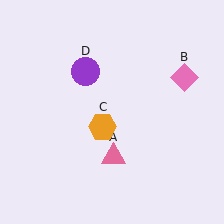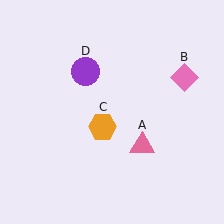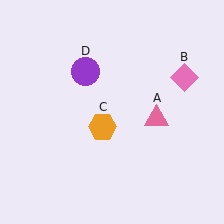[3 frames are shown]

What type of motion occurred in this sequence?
The pink triangle (object A) rotated counterclockwise around the center of the scene.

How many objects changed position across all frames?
1 object changed position: pink triangle (object A).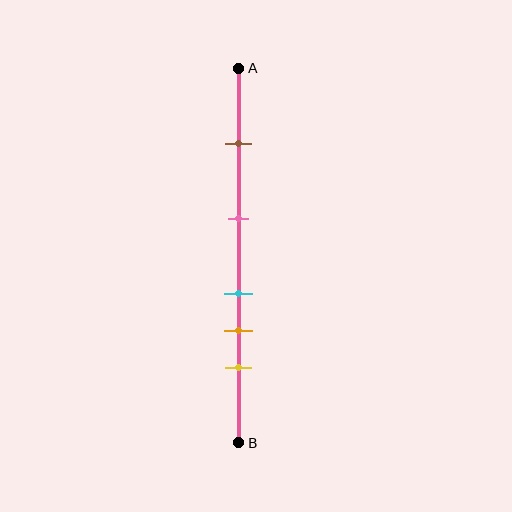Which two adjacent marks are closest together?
The cyan and orange marks are the closest adjacent pair.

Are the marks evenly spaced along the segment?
No, the marks are not evenly spaced.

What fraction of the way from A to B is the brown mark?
The brown mark is approximately 20% (0.2) of the way from A to B.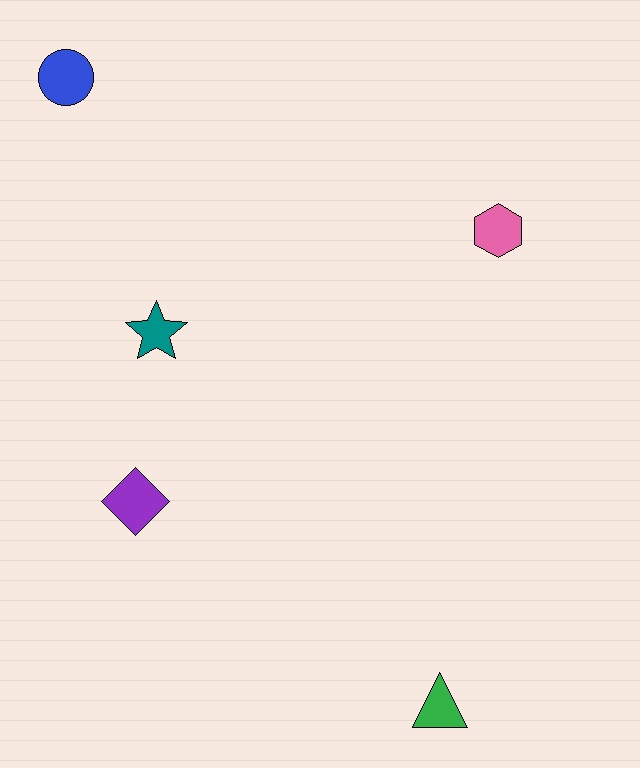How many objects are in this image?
There are 5 objects.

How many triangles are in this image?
There is 1 triangle.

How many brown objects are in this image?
There are no brown objects.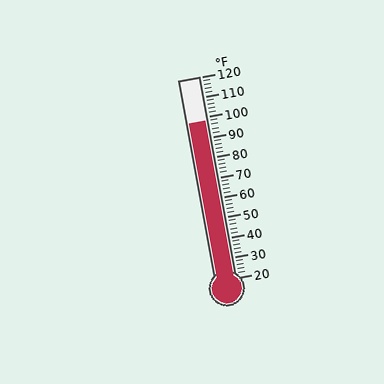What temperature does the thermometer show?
The thermometer shows approximately 98°F.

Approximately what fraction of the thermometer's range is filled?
The thermometer is filled to approximately 80% of its range.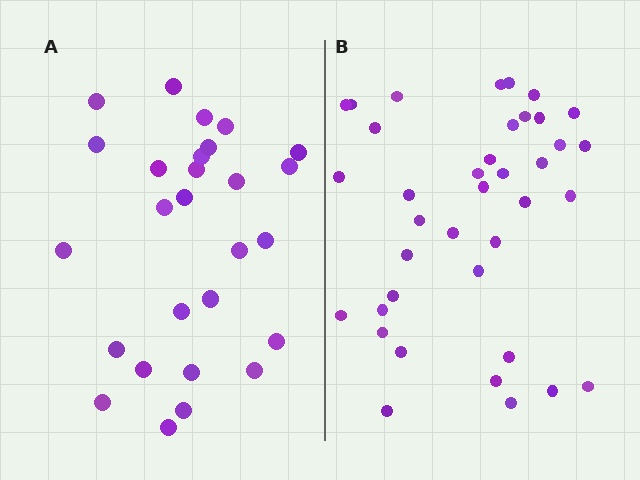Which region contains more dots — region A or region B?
Region B (the right region) has more dots.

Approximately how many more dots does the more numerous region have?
Region B has roughly 12 or so more dots than region A.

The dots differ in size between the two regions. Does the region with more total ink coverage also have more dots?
No. Region A has more total ink coverage because its dots are larger, but region B actually contains more individual dots. Total area can be misleading — the number of items is what matters here.